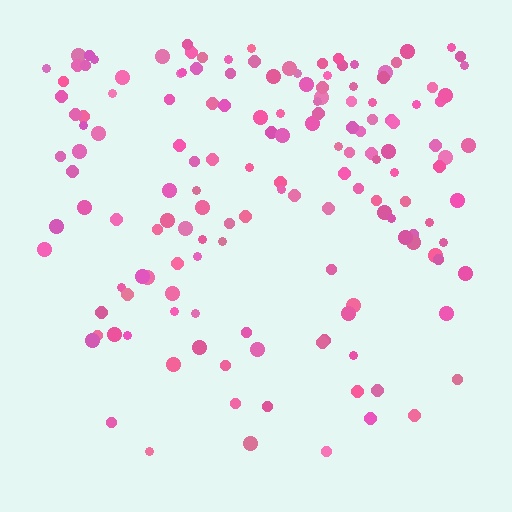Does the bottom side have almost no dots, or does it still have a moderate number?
Still a moderate number, just noticeably fewer than the top.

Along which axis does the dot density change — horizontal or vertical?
Vertical.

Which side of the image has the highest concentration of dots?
The top.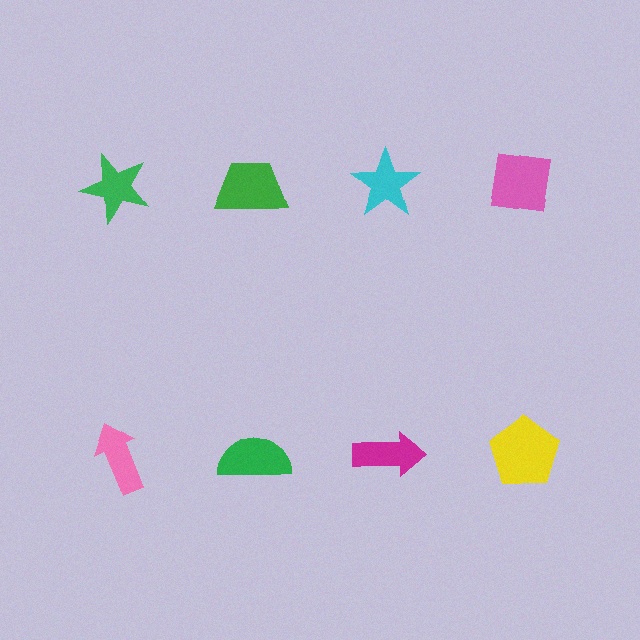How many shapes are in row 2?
4 shapes.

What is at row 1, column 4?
A pink square.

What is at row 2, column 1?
A pink arrow.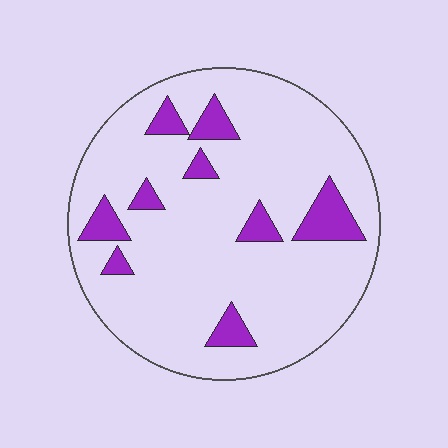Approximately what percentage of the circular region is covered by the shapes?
Approximately 15%.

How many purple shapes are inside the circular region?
9.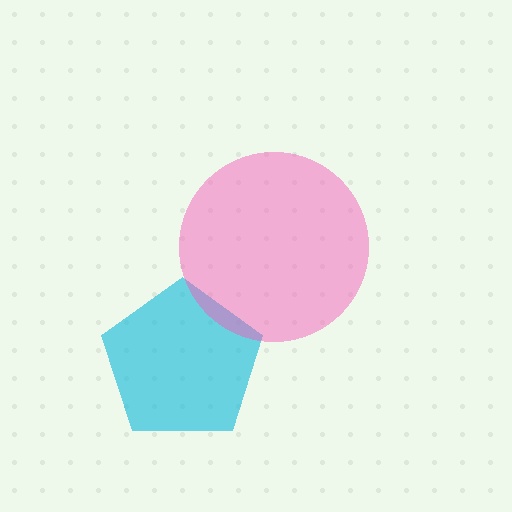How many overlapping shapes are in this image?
There are 2 overlapping shapes in the image.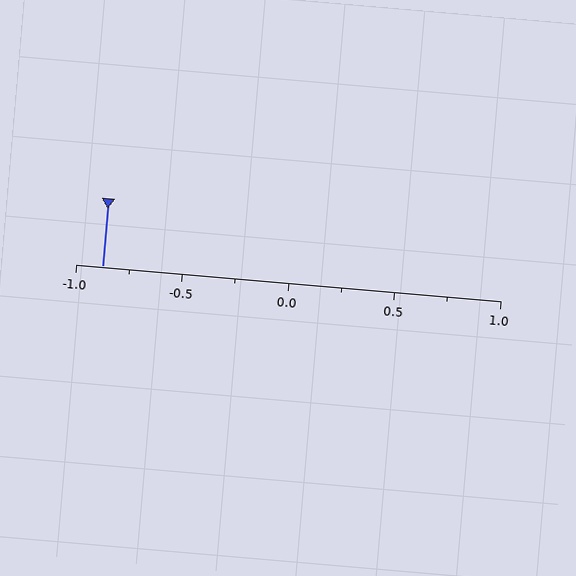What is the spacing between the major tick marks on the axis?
The major ticks are spaced 0.5 apart.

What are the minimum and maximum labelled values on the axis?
The axis runs from -1.0 to 1.0.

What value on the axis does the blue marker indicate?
The marker indicates approximately -0.88.